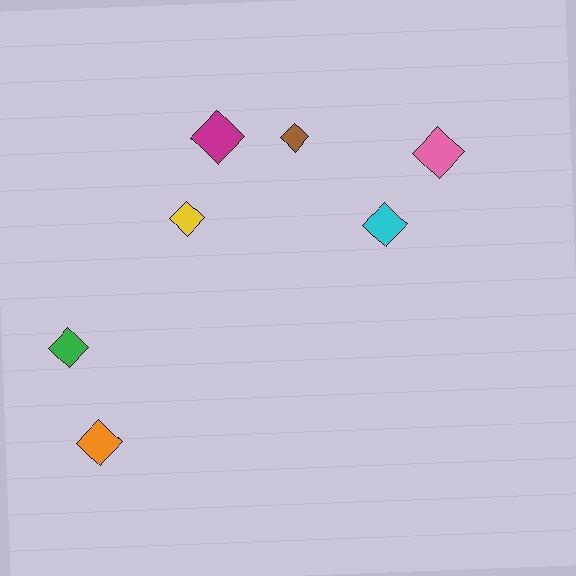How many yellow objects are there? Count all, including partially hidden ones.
There is 1 yellow object.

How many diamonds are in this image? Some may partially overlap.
There are 7 diamonds.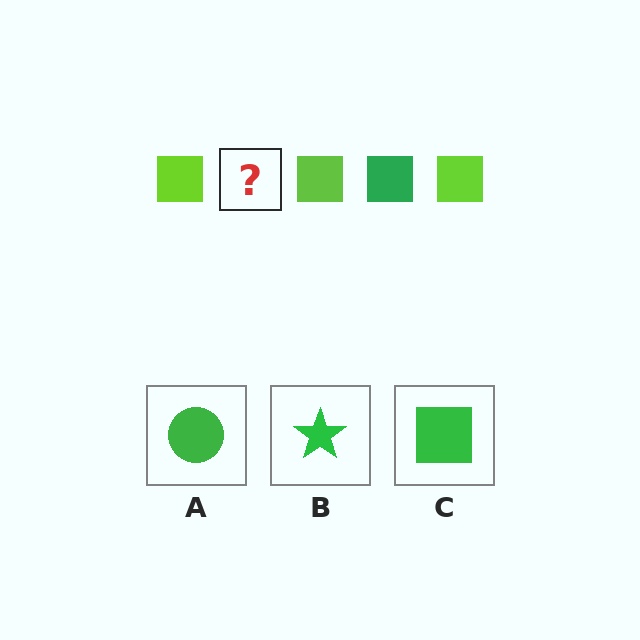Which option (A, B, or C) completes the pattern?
C.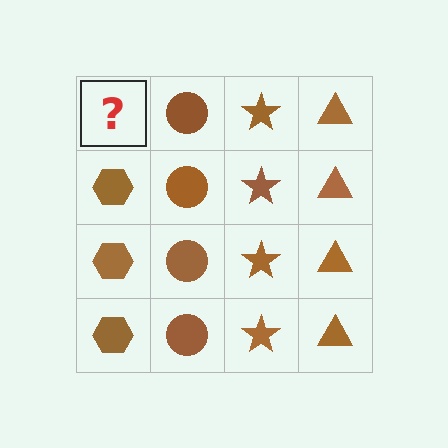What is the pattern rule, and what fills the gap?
The rule is that each column has a consistent shape. The gap should be filled with a brown hexagon.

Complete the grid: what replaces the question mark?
The question mark should be replaced with a brown hexagon.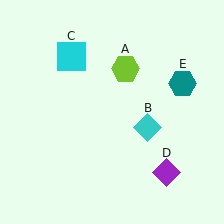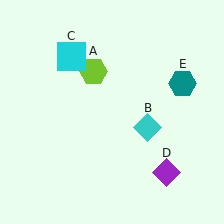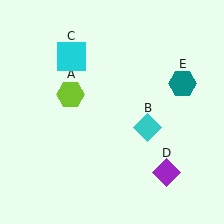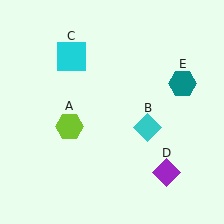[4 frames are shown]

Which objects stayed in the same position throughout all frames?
Cyan diamond (object B) and cyan square (object C) and purple diamond (object D) and teal hexagon (object E) remained stationary.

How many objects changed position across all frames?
1 object changed position: lime hexagon (object A).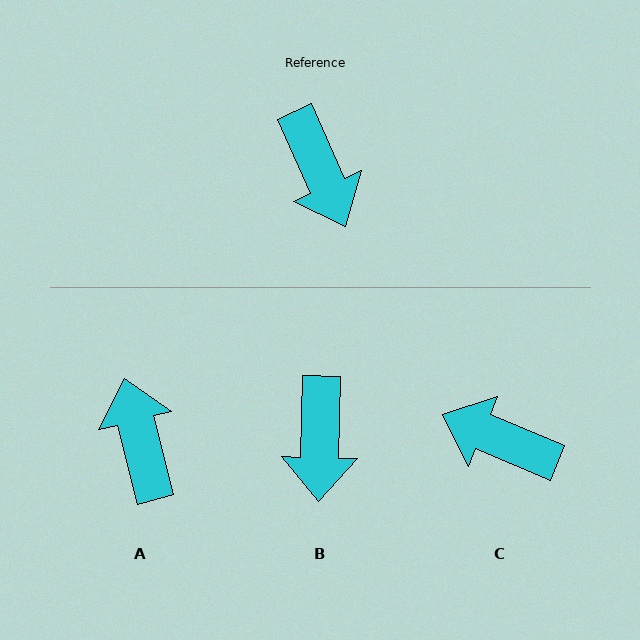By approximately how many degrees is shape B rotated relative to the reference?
Approximately 25 degrees clockwise.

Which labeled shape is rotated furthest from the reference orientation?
A, about 171 degrees away.